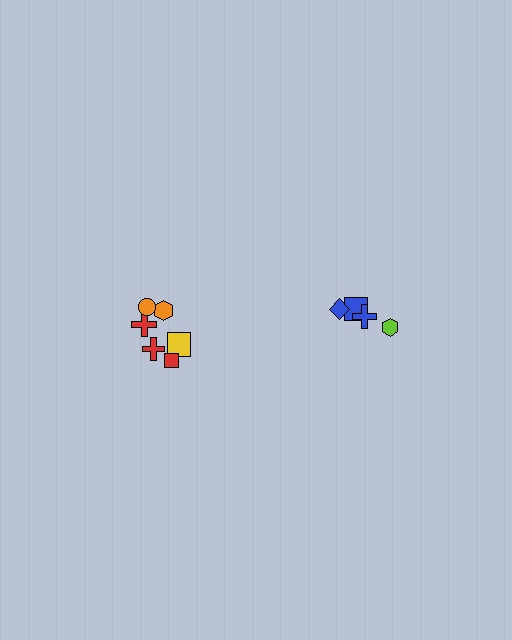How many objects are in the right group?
There are 4 objects.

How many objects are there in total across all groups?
There are 10 objects.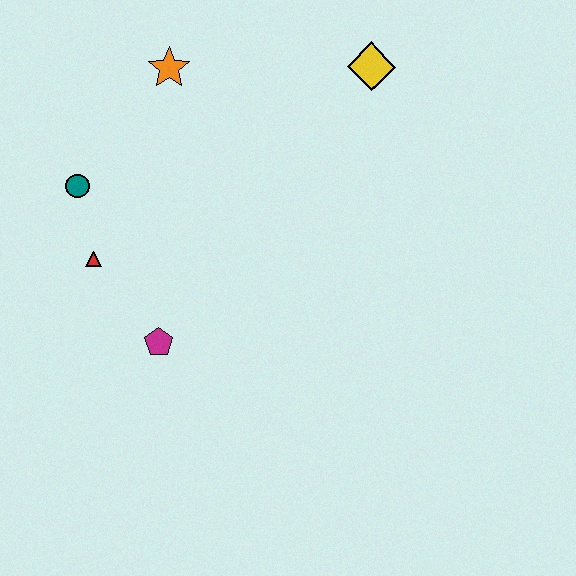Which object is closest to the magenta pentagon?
The red triangle is closest to the magenta pentagon.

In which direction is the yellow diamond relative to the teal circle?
The yellow diamond is to the right of the teal circle.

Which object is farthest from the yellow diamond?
The magenta pentagon is farthest from the yellow diamond.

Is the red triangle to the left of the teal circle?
No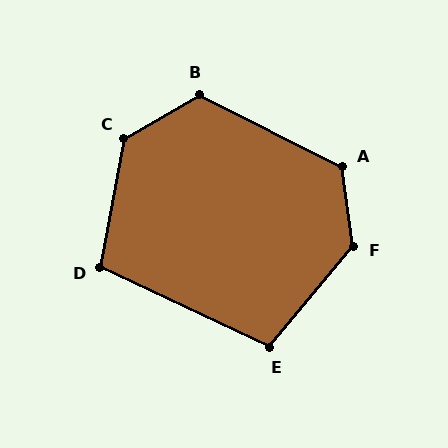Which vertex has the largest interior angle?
F, at approximately 132 degrees.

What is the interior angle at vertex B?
Approximately 123 degrees (obtuse).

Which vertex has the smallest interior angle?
E, at approximately 105 degrees.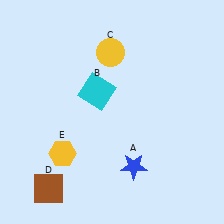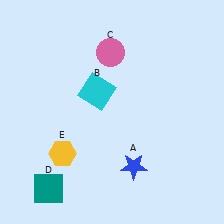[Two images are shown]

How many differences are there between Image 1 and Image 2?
There are 2 differences between the two images.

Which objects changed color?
C changed from yellow to pink. D changed from brown to teal.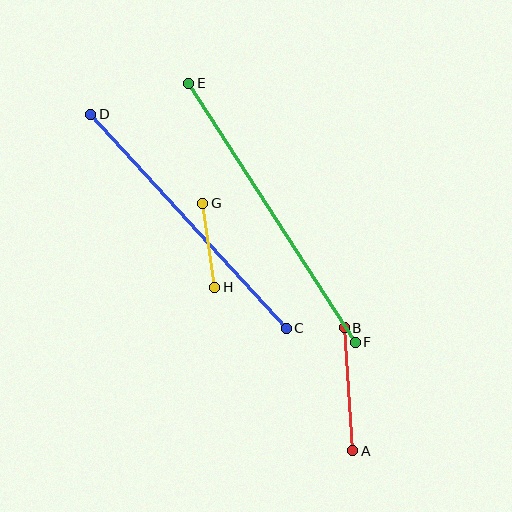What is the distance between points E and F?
The distance is approximately 308 pixels.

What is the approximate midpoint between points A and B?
The midpoint is at approximately (348, 389) pixels.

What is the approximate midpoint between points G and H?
The midpoint is at approximately (209, 245) pixels.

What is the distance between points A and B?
The distance is approximately 123 pixels.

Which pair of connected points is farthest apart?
Points E and F are farthest apart.